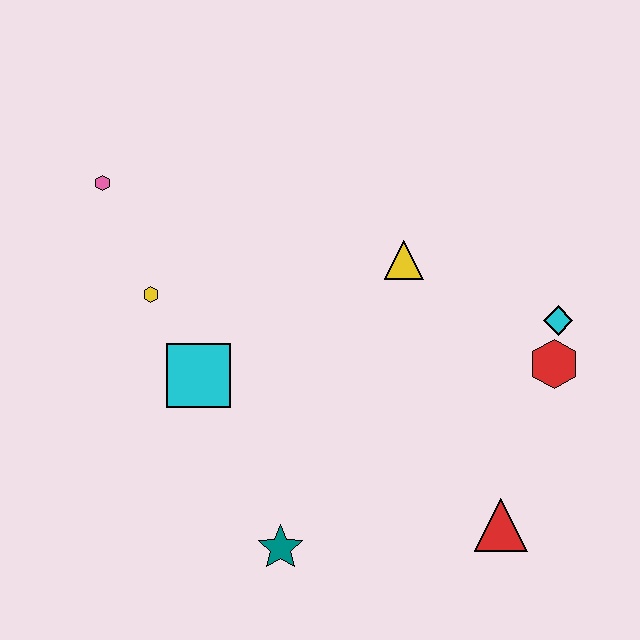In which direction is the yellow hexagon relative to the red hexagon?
The yellow hexagon is to the left of the red hexagon.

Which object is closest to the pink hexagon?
The yellow hexagon is closest to the pink hexagon.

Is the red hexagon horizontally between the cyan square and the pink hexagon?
No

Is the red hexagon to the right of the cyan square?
Yes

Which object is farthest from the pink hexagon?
The red triangle is farthest from the pink hexagon.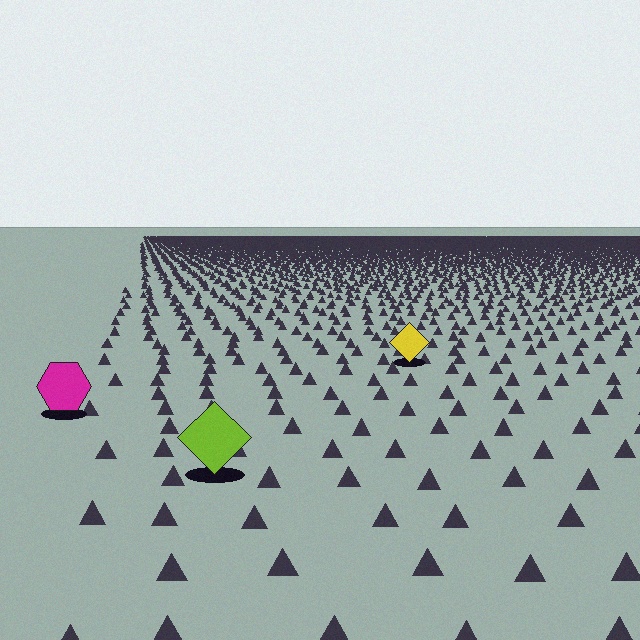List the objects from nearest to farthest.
From nearest to farthest: the lime diamond, the magenta hexagon, the yellow diamond.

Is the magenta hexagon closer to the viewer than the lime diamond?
No. The lime diamond is closer — you can tell from the texture gradient: the ground texture is coarser near it.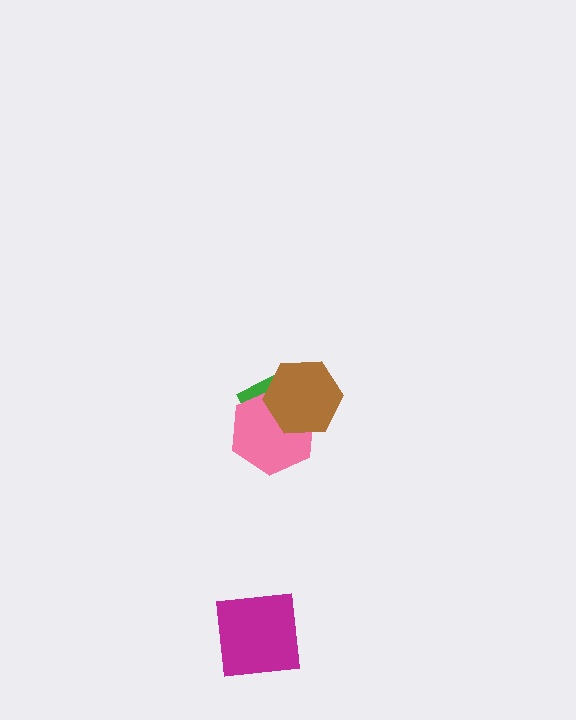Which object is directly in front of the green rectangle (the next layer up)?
The pink hexagon is directly in front of the green rectangle.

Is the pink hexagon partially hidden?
Yes, it is partially covered by another shape.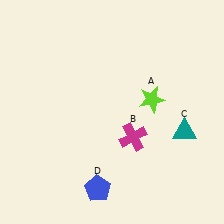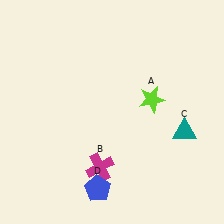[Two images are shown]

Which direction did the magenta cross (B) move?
The magenta cross (B) moved left.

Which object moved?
The magenta cross (B) moved left.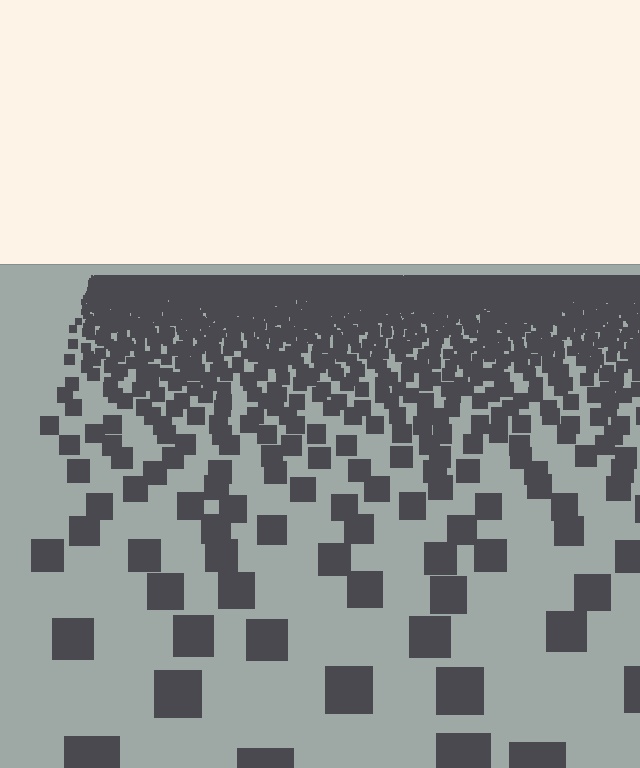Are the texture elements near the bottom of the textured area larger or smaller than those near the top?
Larger. Near the bottom, elements are closer to the viewer and appear at a bigger on-screen size.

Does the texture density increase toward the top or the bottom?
Density increases toward the top.